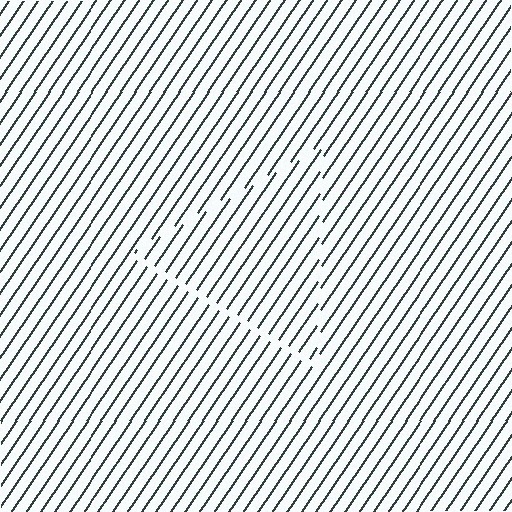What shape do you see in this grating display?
An illusory triangle. The interior of the shape contains the same grating, shifted by half a period — the contour is defined by the phase discontinuity where line-ends from the inner and outer gratings abut.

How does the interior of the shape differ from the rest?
The interior of the shape contains the same grating, shifted by half a period — the contour is defined by the phase discontinuity where line-ends from the inner and outer gratings abut.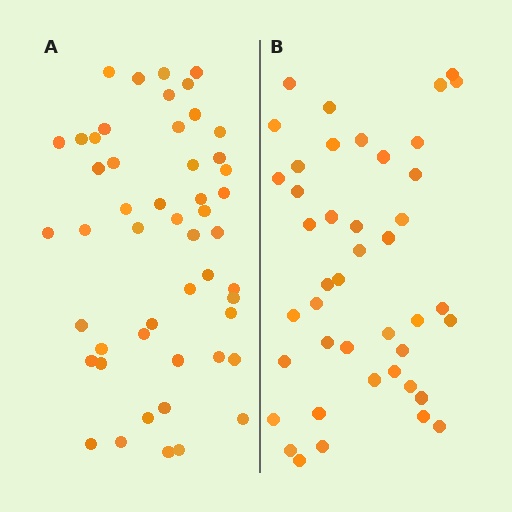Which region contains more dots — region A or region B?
Region A (the left region) has more dots.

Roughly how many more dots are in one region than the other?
Region A has roughly 8 or so more dots than region B.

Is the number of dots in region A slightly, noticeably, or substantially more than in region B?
Region A has only slightly more — the two regions are fairly close. The ratio is roughly 1.2 to 1.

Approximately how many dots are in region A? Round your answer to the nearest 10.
About 50 dots.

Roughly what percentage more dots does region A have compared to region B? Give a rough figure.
About 15% more.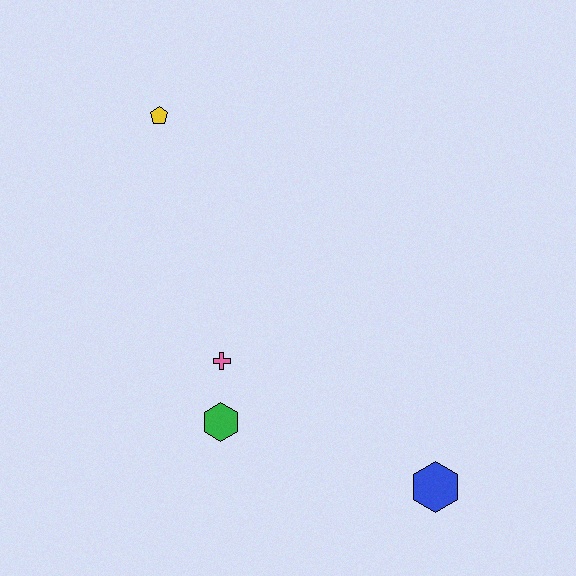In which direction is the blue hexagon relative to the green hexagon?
The blue hexagon is to the right of the green hexagon.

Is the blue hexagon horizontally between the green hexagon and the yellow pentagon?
No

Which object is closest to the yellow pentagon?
The pink cross is closest to the yellow pentagon.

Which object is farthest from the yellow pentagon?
The blue hexagon is farthest from the yellow pentagon.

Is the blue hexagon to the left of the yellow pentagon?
No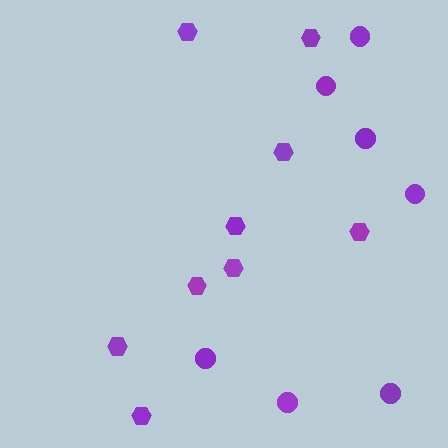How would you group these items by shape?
There are 2 groups: one group of circles (7) and one group of hexagons (9).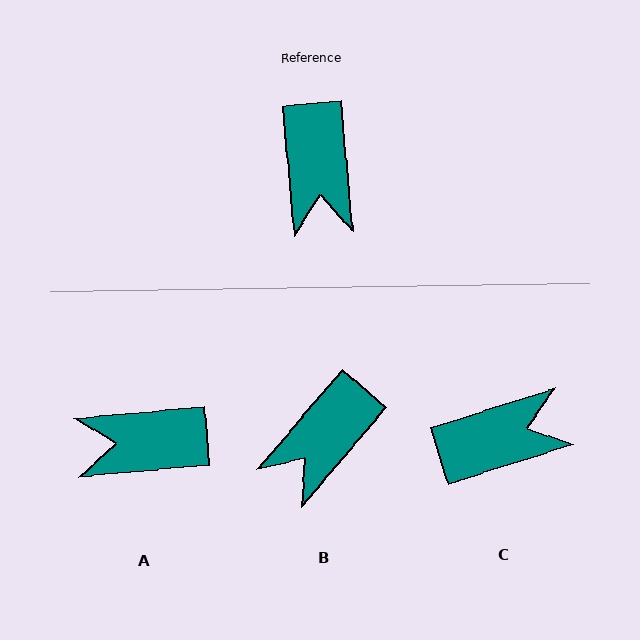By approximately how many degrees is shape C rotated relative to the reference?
Approximately 102 degrees counter-clockwise.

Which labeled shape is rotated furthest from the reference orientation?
C, about 102 degrees away.